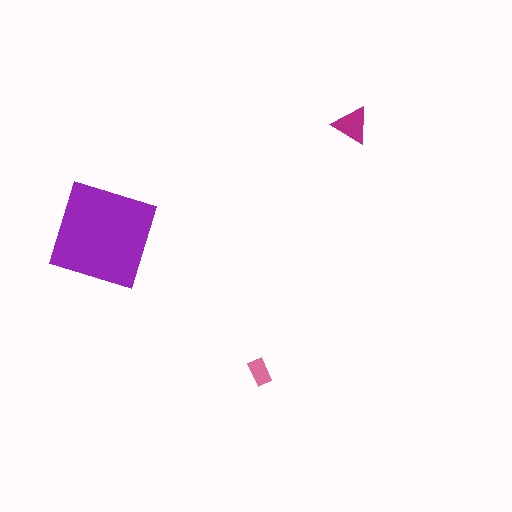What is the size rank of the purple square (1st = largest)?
1st.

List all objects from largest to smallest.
The purple square, the magenta triangle, the pink rectangle.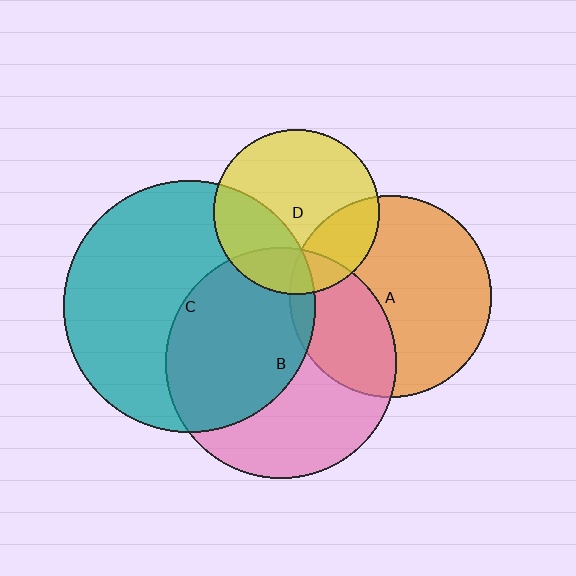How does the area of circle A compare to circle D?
Approximately 1.5 times.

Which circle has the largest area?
Circle C (teal).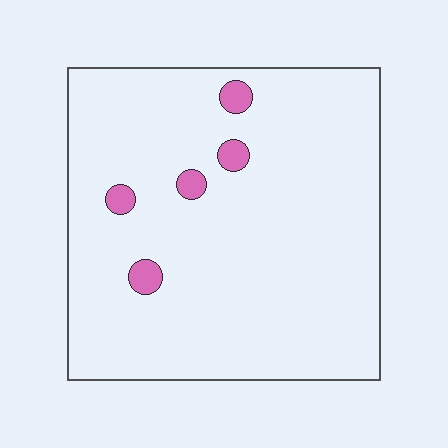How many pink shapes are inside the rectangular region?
5.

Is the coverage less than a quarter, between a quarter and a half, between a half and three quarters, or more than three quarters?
Less than a quarter.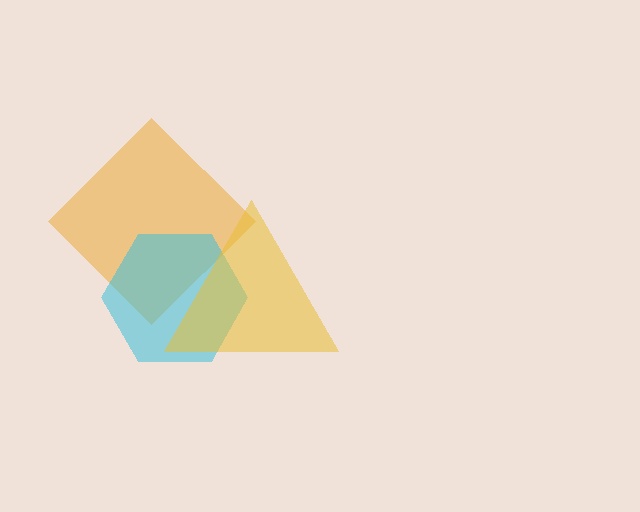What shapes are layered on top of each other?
The layered shapes are: an orange diamond, a cyan hexagon, a yellow triangle.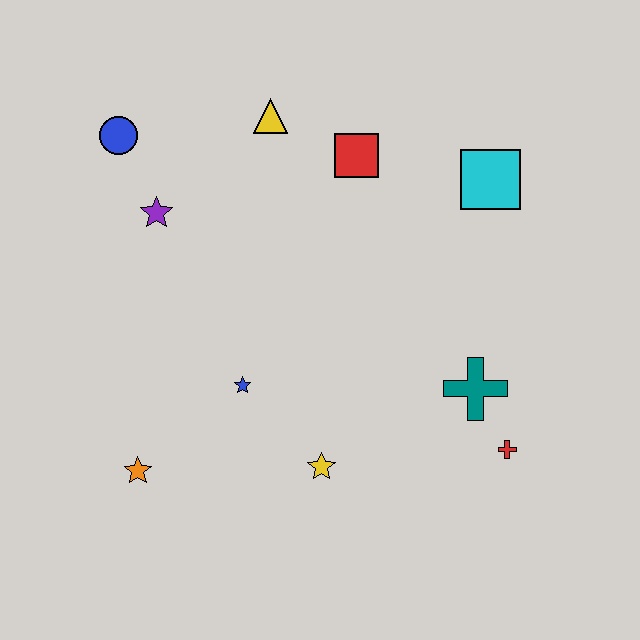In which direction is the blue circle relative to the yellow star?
The blue circle is above the yellow star.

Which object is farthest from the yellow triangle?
The red cross is farthest from the yellow triangle.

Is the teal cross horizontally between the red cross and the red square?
Yes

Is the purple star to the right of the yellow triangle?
No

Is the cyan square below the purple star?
No